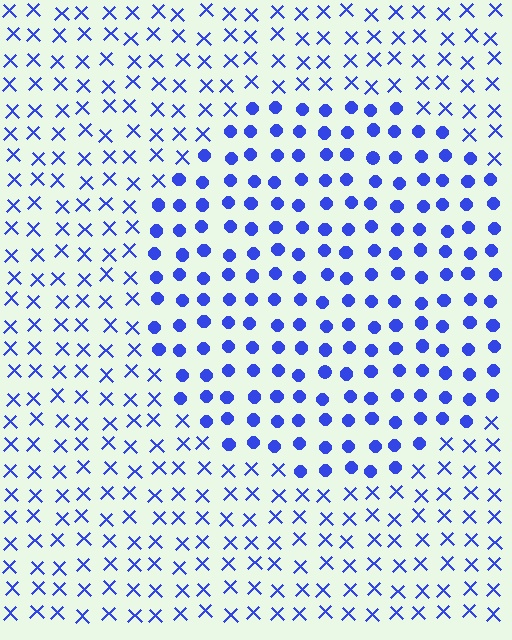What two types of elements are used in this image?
The image uses circles inside the circle region and X marks outside it.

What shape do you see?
I see a circle.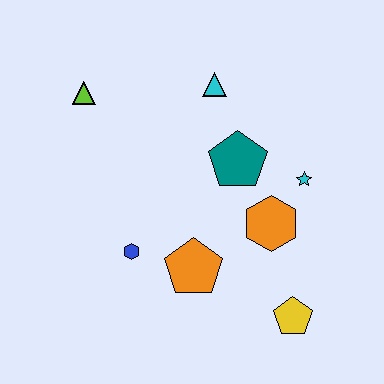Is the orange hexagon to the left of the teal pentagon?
No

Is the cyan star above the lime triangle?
No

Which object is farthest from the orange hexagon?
The lime triangle is farthest from the orange hexagon.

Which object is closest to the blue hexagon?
The orange pentagon is closest to the blue hexagon.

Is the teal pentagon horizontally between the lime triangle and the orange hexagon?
Yes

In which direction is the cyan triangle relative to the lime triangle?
The cyan triangle is to the right of the lime triangle.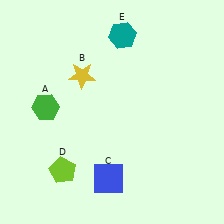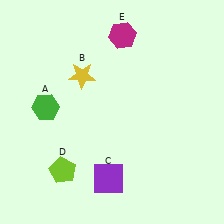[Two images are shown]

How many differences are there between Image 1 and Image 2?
There are 2 differences between the two images.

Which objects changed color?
C changed from blue to purple. E changed from teal to magenta.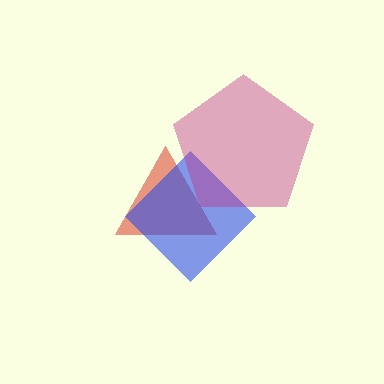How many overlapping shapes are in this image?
There are 3 overlapping shapes in the image.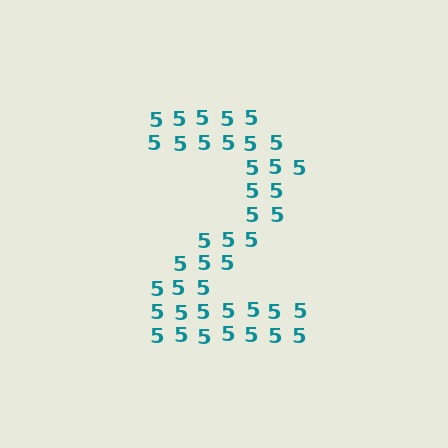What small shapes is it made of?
It is made of small digit 5's.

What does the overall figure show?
The overall figure shows the digit 2.